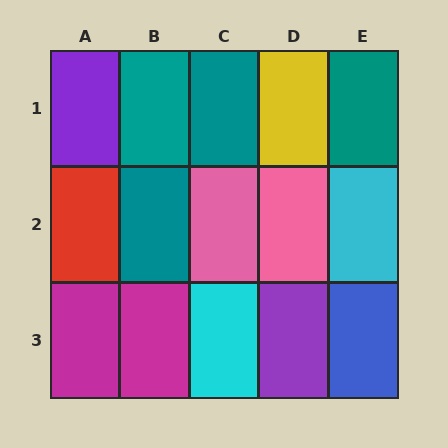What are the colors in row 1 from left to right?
Purple, teal, teal, yellow, teal.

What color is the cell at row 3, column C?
Cyan.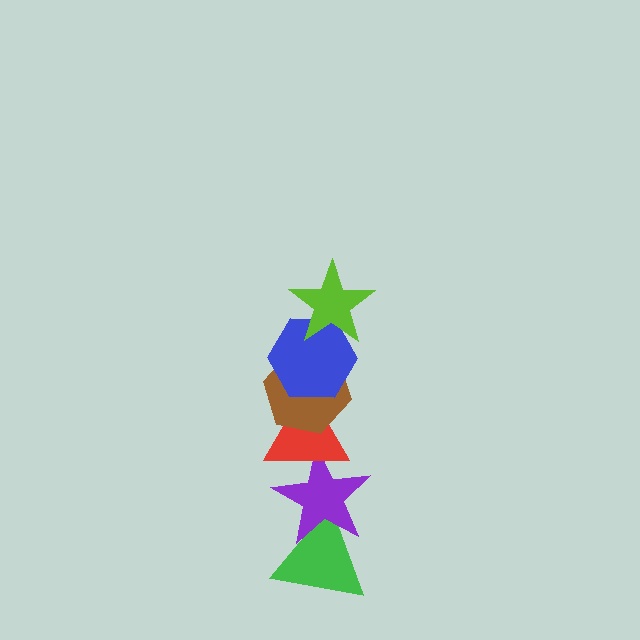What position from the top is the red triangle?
The red triangle is 4th from the top.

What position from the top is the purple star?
The purple star is 5th from the top.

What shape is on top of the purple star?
The red triangle is on top of the purple star.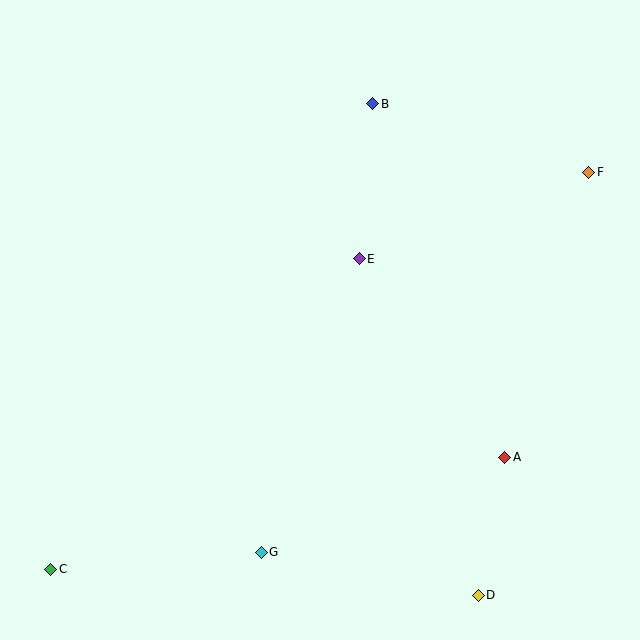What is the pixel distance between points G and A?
The distance between G and A is 261 pixels.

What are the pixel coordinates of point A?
Point A is at (505, 457).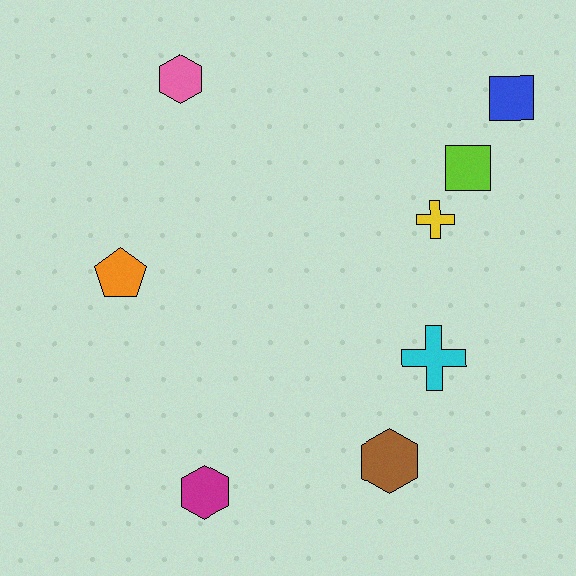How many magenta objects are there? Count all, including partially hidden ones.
There is 1 magenta object.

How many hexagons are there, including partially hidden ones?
There are 3 hexagons.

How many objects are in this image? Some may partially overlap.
There are 8 objects.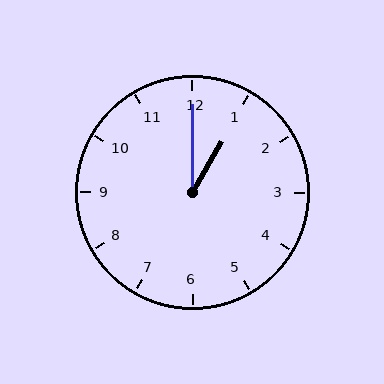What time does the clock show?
1:00.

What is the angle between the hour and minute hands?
Approximately 30 degrees.